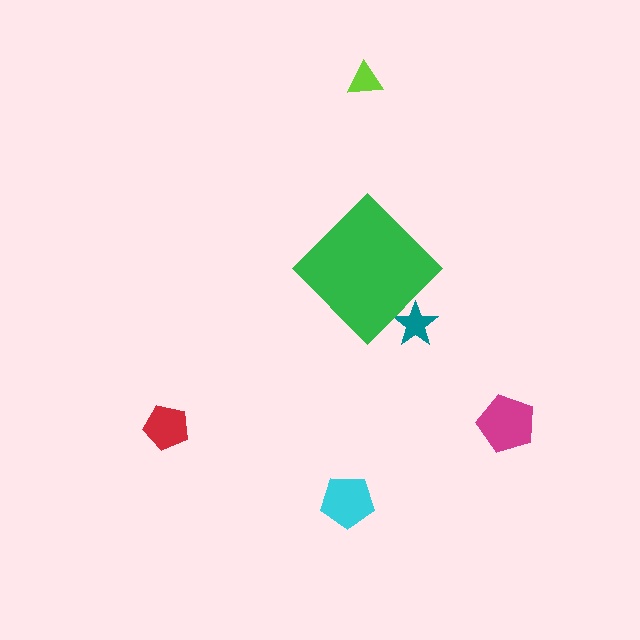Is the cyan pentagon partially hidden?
No, the cyan pentagon is fully visible.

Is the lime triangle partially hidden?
No, the lime triangle is fully visible.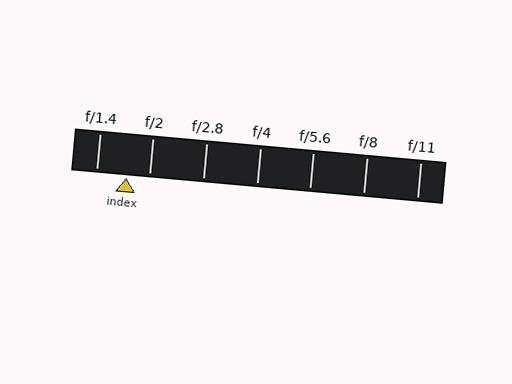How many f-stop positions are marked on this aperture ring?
There are 7 f-stop positions marked.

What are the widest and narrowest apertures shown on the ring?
The widest aperture shown is f/1.4 and the narrowest is f/11.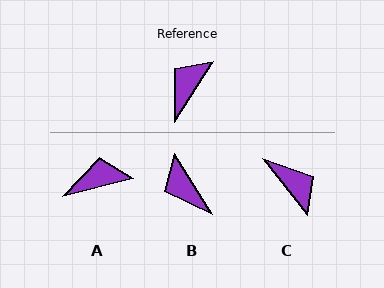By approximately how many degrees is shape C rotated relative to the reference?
Approximately 109 degrees clockwise.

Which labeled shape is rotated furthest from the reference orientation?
C, about 109 degrees away.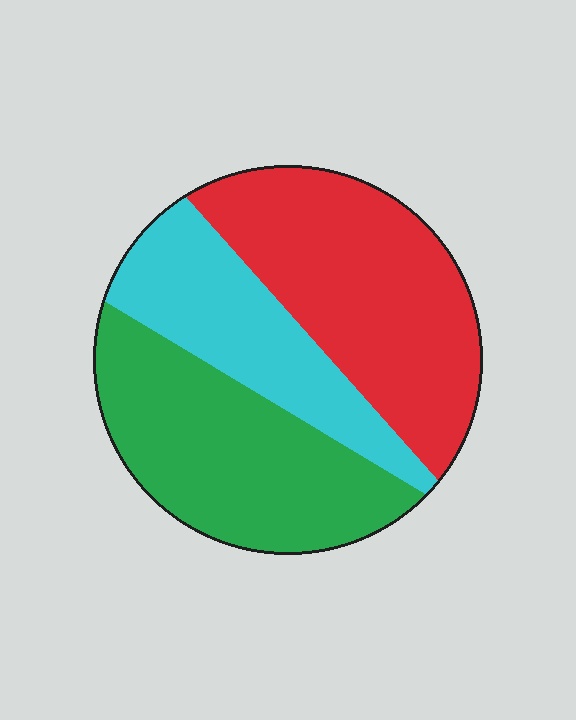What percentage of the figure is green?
Green takes up about three eighths (3/8) of the figure.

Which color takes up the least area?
Cyan, at roughly 25%.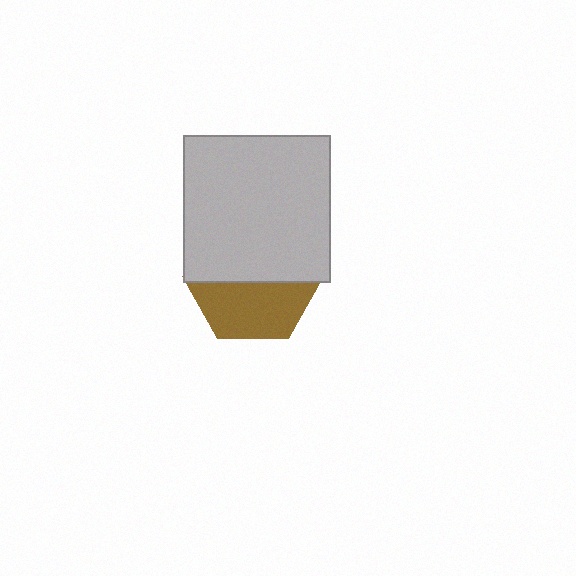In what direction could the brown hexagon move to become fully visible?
The brown hexagon could move down. That would shift it out from behind the light gray square entirely.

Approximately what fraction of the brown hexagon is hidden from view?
Roughly 57% of the brown hexagon is hidden behind the light gray square.